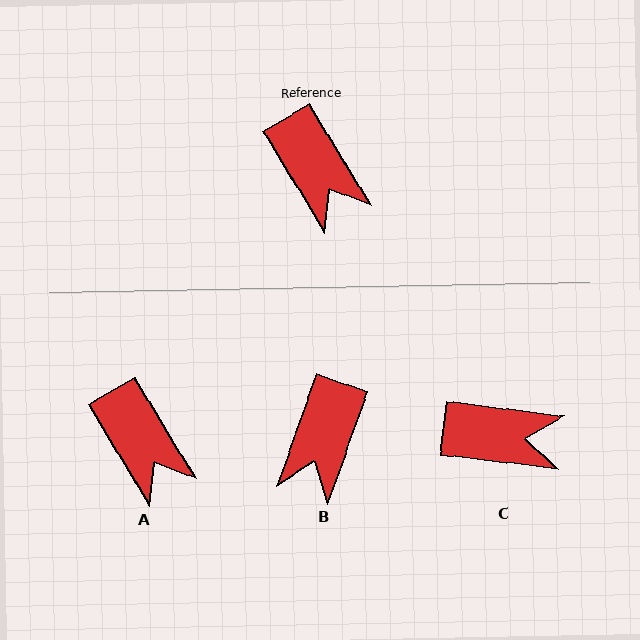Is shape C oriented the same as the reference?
No, it is off by about 52 degrees.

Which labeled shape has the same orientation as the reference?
A.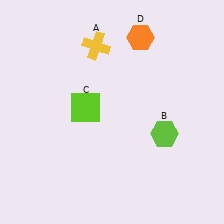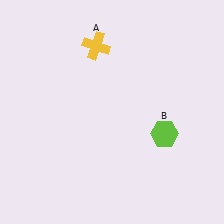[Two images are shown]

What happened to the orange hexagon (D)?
The orange hexagon (D) was removed in Image 2. It was in the top-right area of Image 1.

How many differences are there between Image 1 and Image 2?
There are 2 differences between the two images.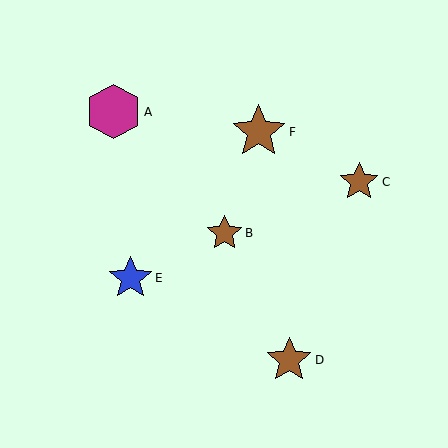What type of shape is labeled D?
Shape D is a brown star.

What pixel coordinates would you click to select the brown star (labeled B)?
Click at (224, 233) to select the brown star B.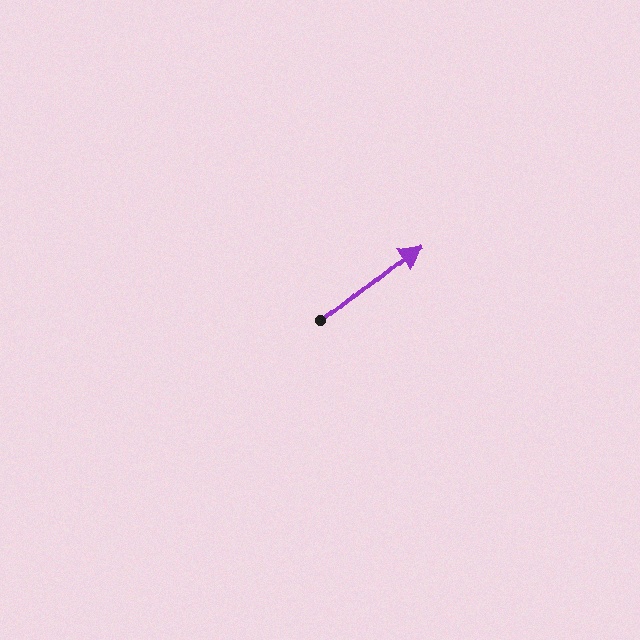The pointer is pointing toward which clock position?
Roughly 2 o'clock.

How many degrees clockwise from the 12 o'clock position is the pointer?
Approximately 52 degrees.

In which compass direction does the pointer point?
Northeast.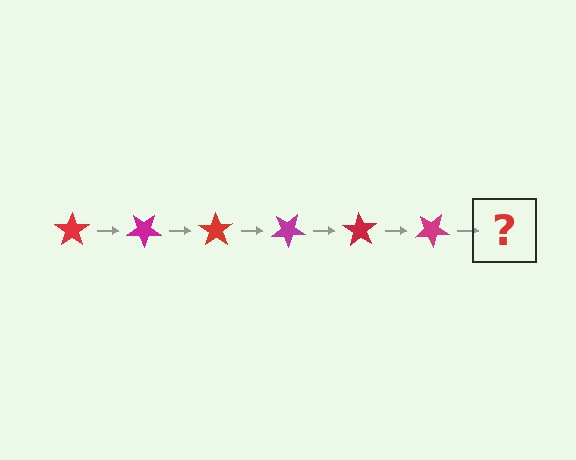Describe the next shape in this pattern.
It should be a red star, rotated 210 degrees from the start.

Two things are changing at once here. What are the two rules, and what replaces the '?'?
The two rules are that it rotates 35 degrees each step and the color cycles through red and magenta. The '?' should be a red star, rotated 210 degrees from the start.